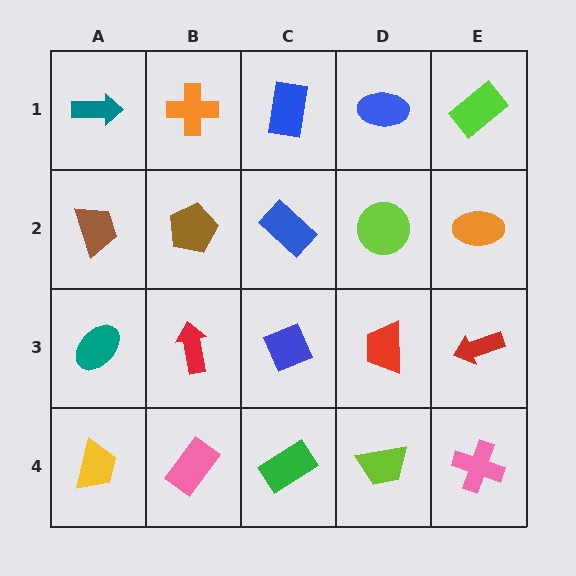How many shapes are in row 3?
5 shapes.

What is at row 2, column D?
A lime circle.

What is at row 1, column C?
A blue rectangle.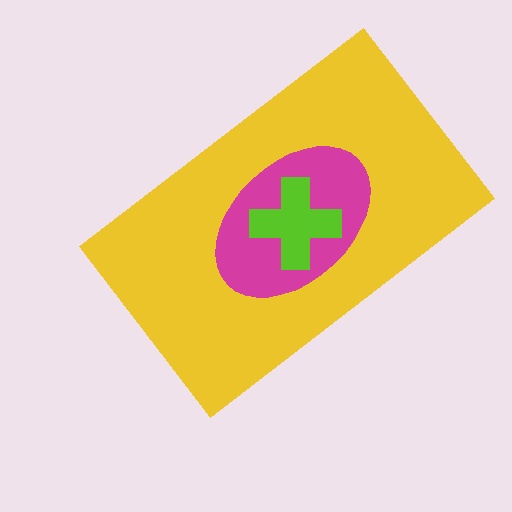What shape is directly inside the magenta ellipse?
The lime cross.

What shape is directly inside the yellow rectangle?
The magenta ellipse.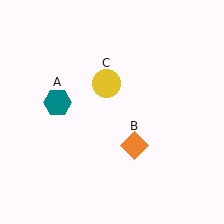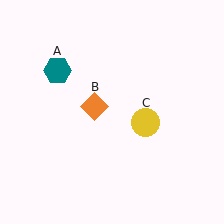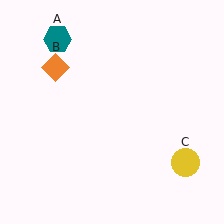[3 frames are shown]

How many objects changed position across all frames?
3 objects changed position: teal hexagon (object A), orange diamond (object B), yellow circle (object C).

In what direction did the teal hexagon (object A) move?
The teal hexagon (object A) moved up.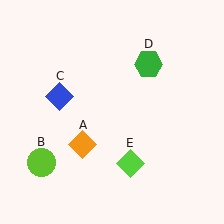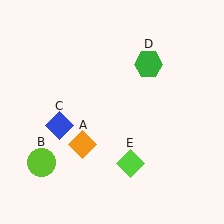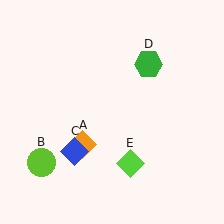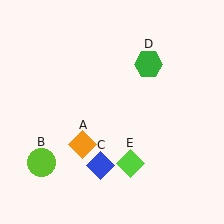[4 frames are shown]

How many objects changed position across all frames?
1 object changed position: blue diamond (object C).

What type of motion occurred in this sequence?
The blue diamond (object C) rotated counterclockwise around the center of the scene.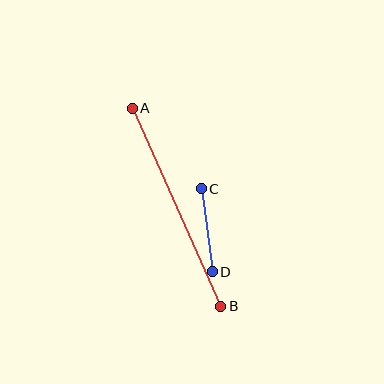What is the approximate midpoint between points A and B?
The midpoint is at approximately (177, 207) pixels.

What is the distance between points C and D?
The distance is approximately 84 pixels.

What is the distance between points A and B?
The distance is approximately 217 pixels.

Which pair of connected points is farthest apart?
Points A and B are farthest apart.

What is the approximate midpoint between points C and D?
The midpoint is at approximately (207, 230) pixels.